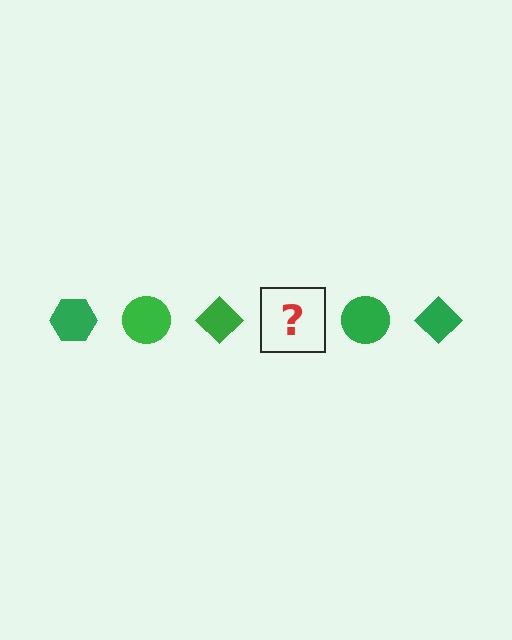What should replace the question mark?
The question mark should be replaced with a green hexagon.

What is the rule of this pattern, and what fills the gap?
The rule is that the pattern cycles through hexagon, circle, diamond shapes in green. The gap should be filled with a green hexagon.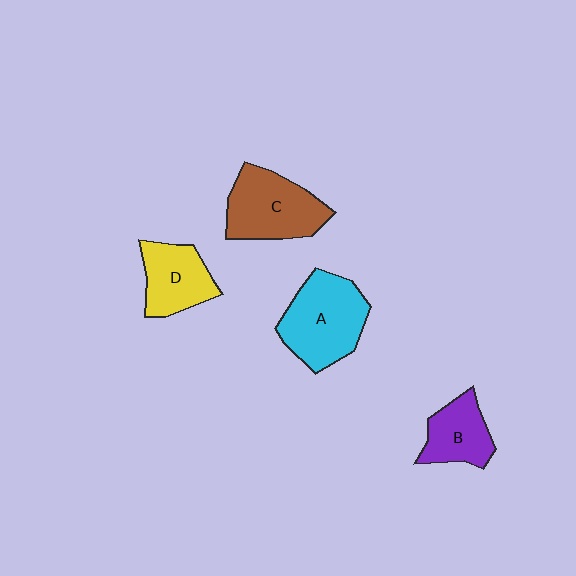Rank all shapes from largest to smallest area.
From largest to smallest: A (cyan), C (brown), D (yellow), B (purple).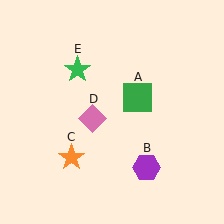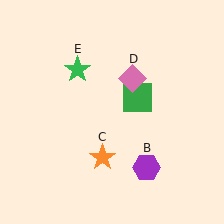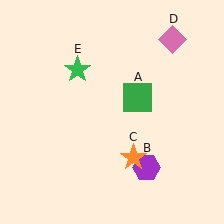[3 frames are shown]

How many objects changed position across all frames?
2 objects changed position: orange star (object C), pink diamond (object D).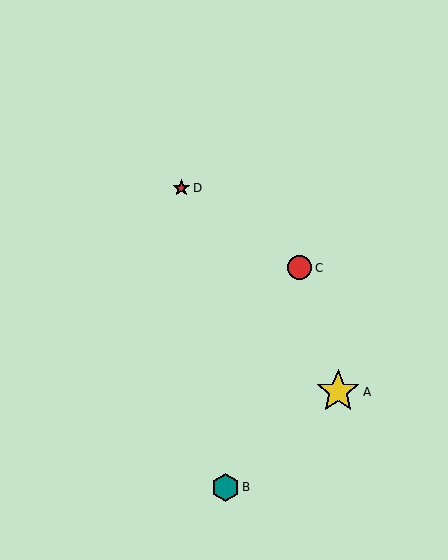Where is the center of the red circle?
The center of the red circle is at (300, 268).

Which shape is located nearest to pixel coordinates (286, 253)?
The red circle (labeled C) at (300, 268) is nearest to that location.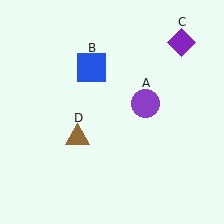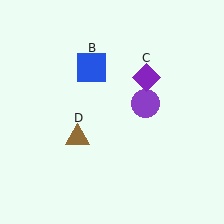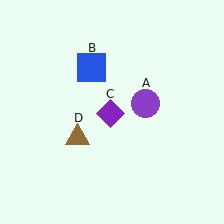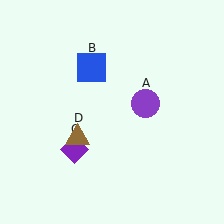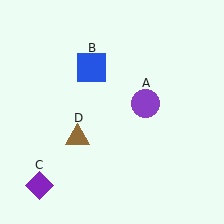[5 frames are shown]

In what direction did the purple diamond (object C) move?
The purple diamond (object C) moved down and to the left.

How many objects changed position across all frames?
1 object changed position: purple diamond (object C).